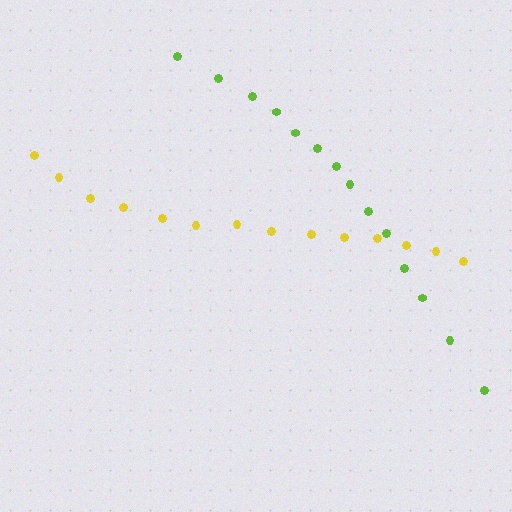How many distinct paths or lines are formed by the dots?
There are 2 distinct paths.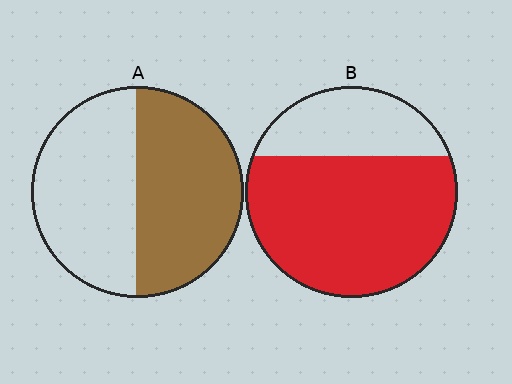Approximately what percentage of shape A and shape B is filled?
A is approximately 50% and B is approximately 70%.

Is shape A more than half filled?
Roughly half.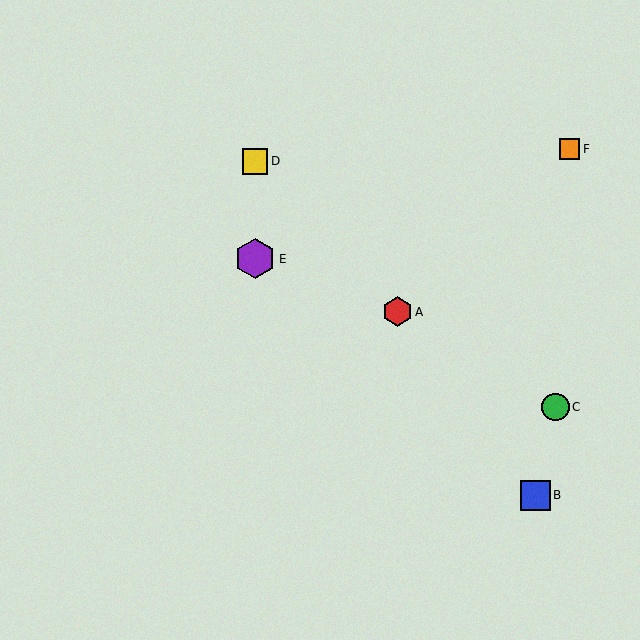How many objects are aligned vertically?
2 objects (D, E) are aligned vertically.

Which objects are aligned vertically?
Objects D, E are aligned vertically.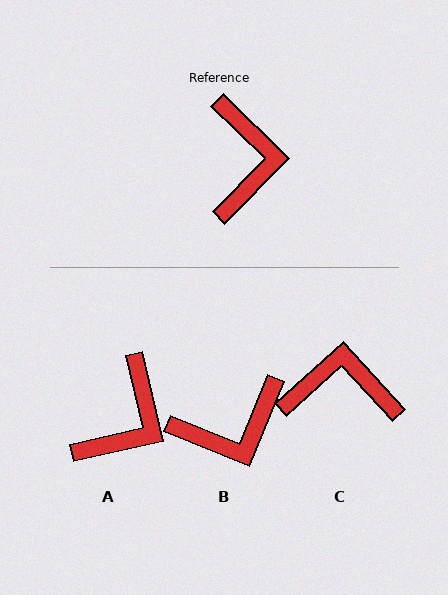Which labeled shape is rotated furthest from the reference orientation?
C, about 87 degrees away.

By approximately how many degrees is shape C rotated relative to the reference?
Approximately 87 degrees counter-clockwise.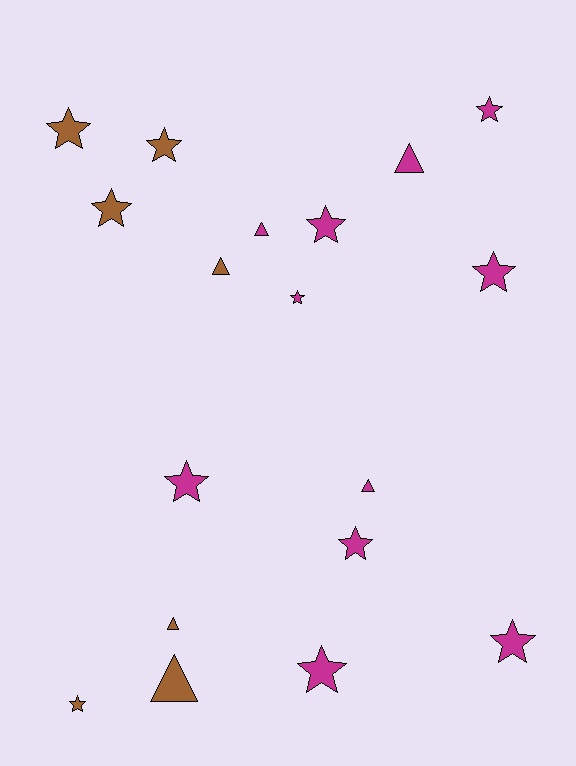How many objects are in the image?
There are 18 objects.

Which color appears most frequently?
Magenta, with 11 objects.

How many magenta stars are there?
There are 8 magenta stars.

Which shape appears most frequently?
Star, with 12 objects.